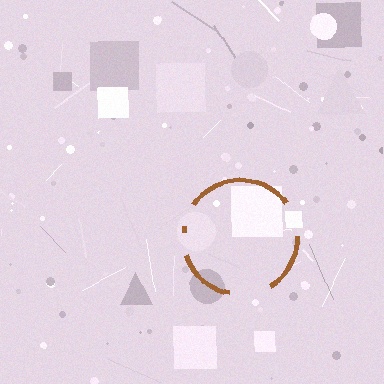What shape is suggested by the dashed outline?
The dashed outline suggests a circle.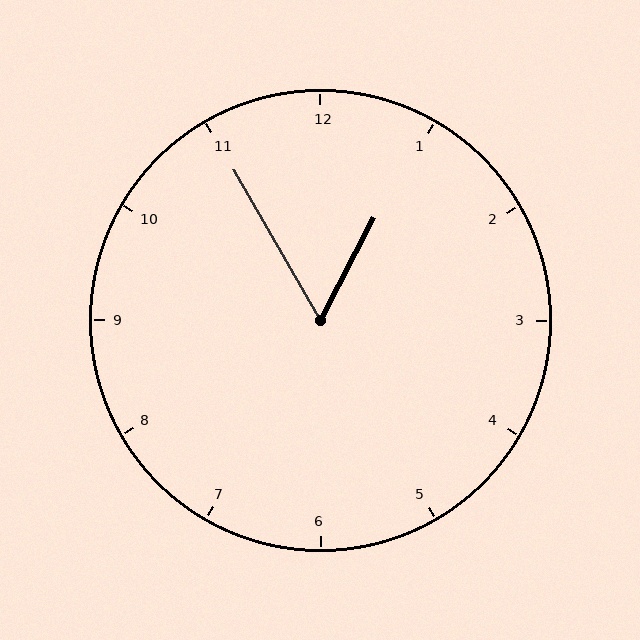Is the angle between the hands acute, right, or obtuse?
It is acute.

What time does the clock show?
12:55.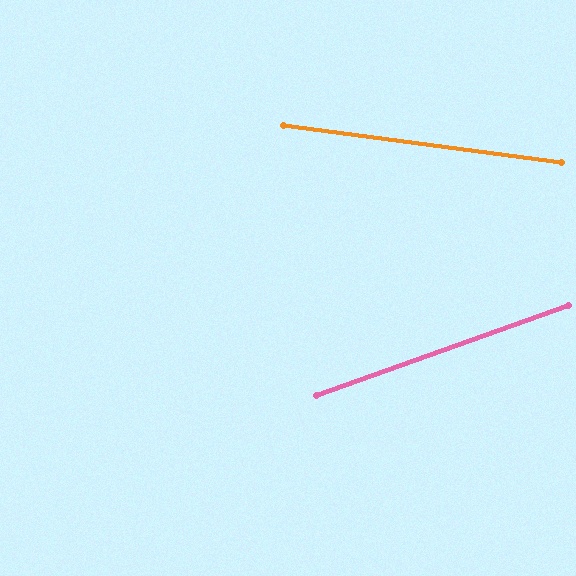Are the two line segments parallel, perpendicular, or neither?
Neither parallel nor perpendicular — they differ by about 27°.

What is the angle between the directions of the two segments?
Approximately 27 degrees.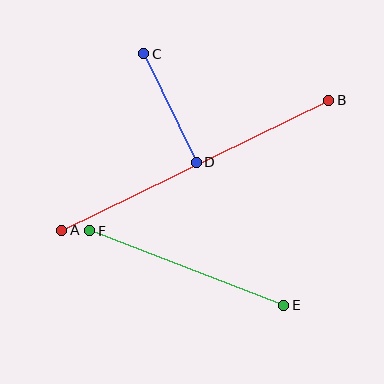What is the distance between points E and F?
The distance is approximately 208 pixels.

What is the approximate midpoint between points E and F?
The midpoint is at approximately (187, 268) pixels.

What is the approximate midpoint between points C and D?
The midpoint is at approximately (170, 108) pixels.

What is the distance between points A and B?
The distance is approximately 297 pixels.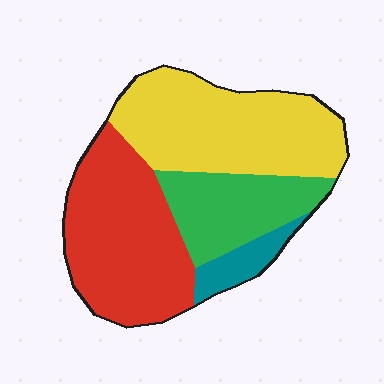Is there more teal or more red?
Red.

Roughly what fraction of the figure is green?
Green takes up about one fifth (1/5) of the figure.